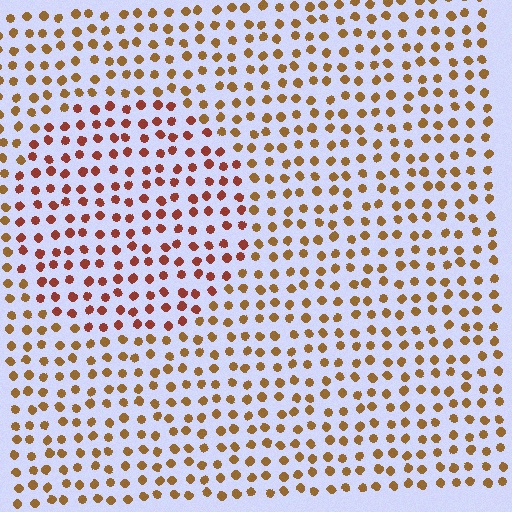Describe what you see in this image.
The image is filled with small brown elements in a uniform arrangement. A circle-shaped region is visible where the elements are tinted to a slightly different hue, forming a subtle color boundary.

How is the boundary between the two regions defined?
The boundary is defined purely by a slight shift in hue (about 29 degrees). Spacing, size, and orientation are identical on both sides.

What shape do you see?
I see a circle.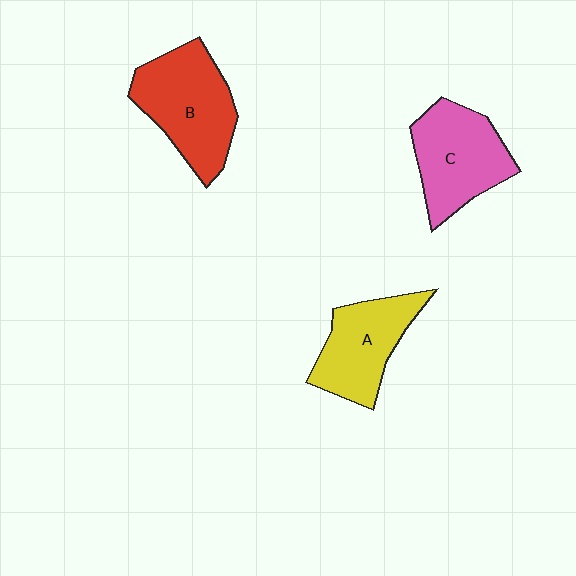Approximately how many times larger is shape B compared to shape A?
Approximately 1.2 times.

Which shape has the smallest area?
Shape A (yellow).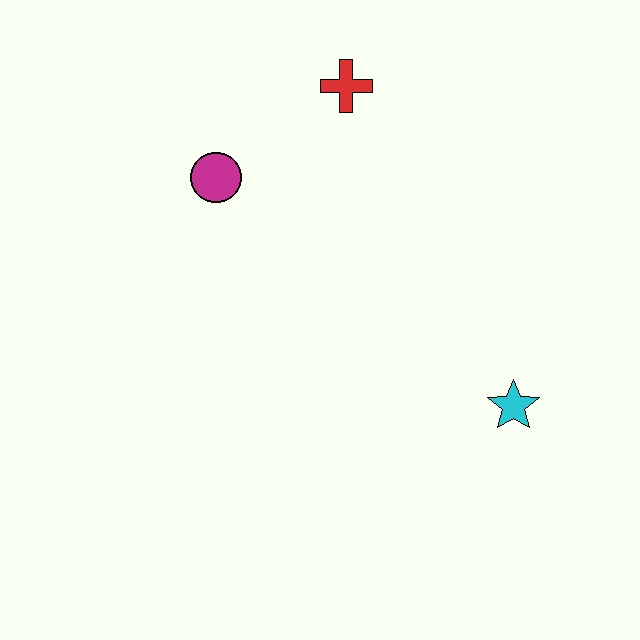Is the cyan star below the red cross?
Yes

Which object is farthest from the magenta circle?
The cyan star is farthest from the magenta circle.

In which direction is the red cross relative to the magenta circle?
The red cross is to the right of the magenta circle.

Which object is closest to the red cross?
The magenta circle is closest to the red cross.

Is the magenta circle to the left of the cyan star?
Yes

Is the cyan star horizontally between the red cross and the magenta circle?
No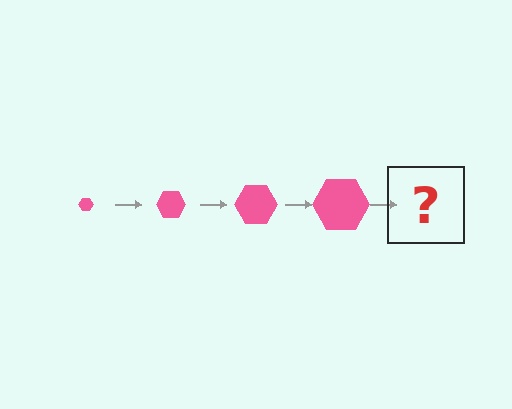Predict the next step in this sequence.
The next step is a pink hexagon, larger than the previous one.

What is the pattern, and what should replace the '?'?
The pattern is that the hexagon gets progressively larger each step. The '?' should be a pink hexagon, larger than the previous one.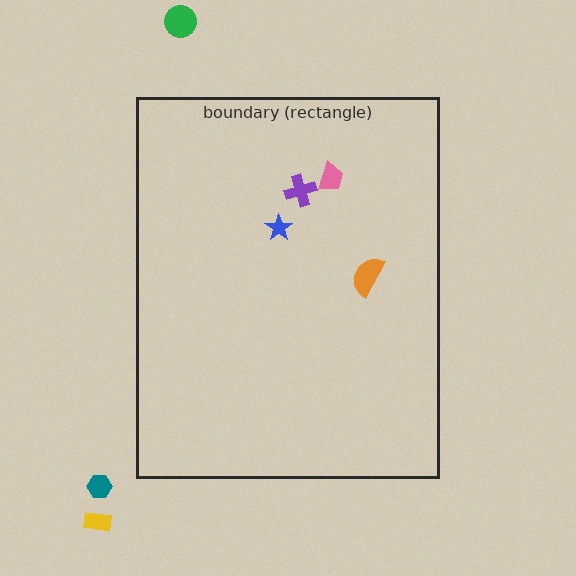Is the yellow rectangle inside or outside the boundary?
Outside.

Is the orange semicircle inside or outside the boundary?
Inside.